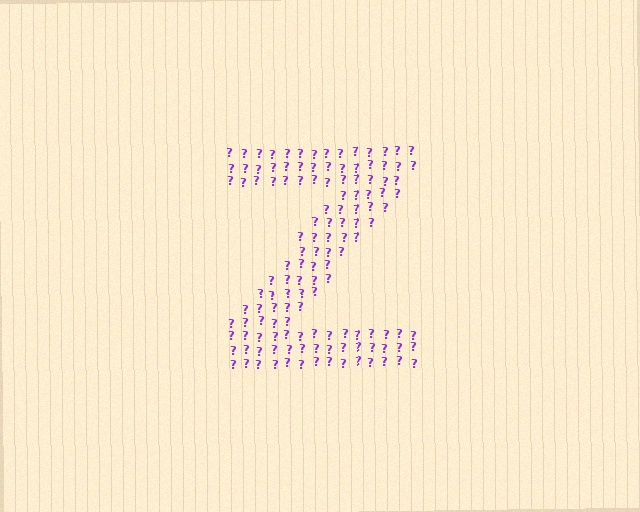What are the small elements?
The small elements are question marks.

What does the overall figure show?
The overall figure shows the letter Z.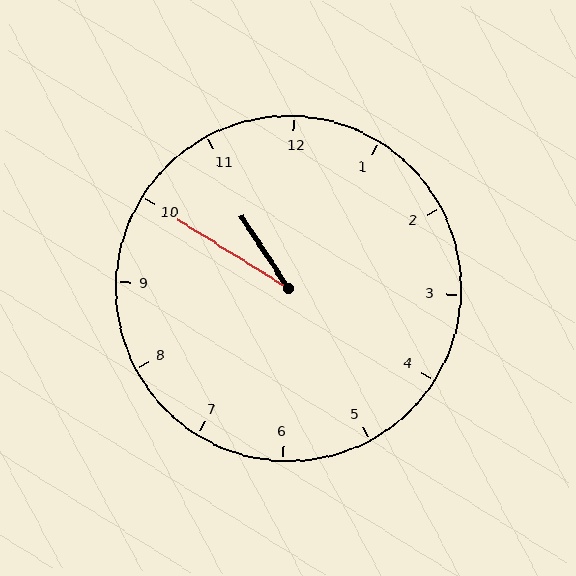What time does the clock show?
10:50.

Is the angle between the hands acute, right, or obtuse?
It is acute.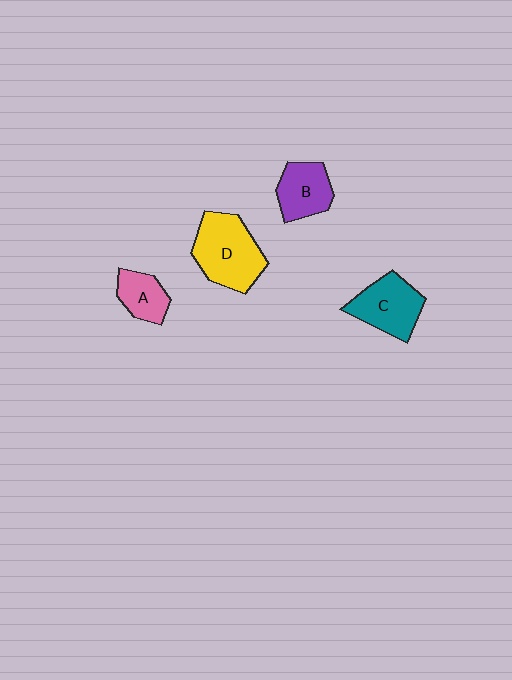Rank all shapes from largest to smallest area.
From largest to smallest: D (yellow), C (teal), B (purple), A (pink).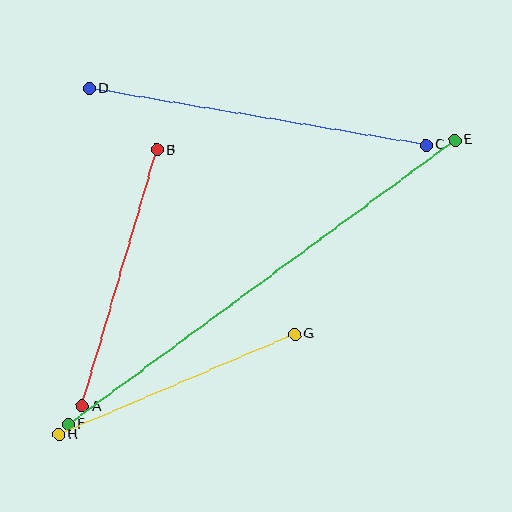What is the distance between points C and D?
The distance is approximately 341 pixels.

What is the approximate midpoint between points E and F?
The midpoint is at approximately (262, 282) pixels.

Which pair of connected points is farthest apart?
Points E and F are farthest apart.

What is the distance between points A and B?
The distance is approximately 267 pixels.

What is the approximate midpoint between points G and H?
The midpoint is at approximately (177, 384) pixels.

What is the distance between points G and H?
The distance is approximately 256 pixels.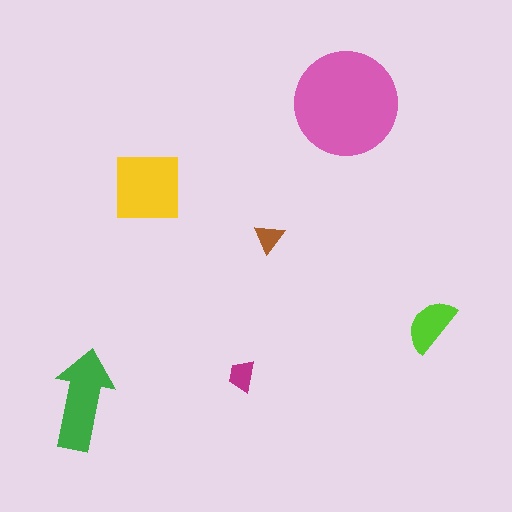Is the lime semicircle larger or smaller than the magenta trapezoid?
Larger.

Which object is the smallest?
The brown triangle.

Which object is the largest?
The pink circle.